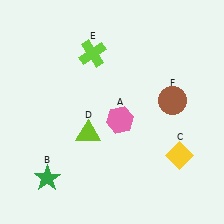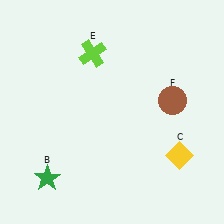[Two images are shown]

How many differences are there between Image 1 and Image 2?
There are 2 differences between the two images.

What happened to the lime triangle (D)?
The lime triangle (D) was removed in Image 2. It was in the bottom-left area of Image 1.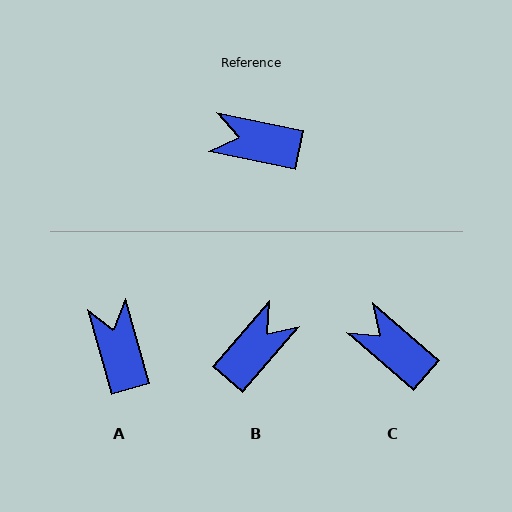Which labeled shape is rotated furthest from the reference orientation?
B, about 119 degrees away.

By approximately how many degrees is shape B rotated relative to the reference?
Approximately 119 degrees clockwise.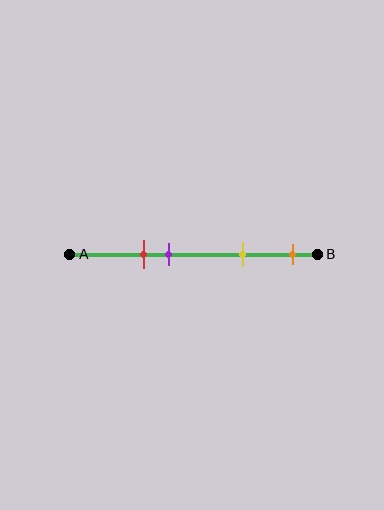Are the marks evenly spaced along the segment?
No, the marks are not evenly spaced.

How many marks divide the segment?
There are 4 marks dividing the segment.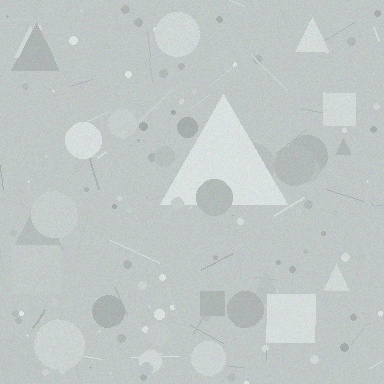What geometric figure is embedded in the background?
A triangle is embedded in the background.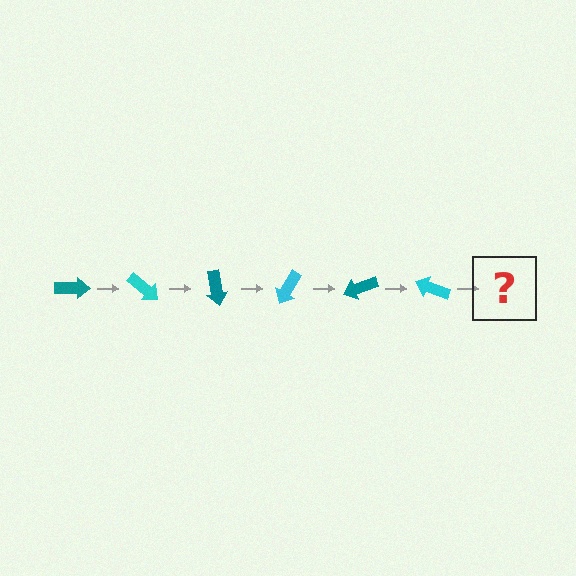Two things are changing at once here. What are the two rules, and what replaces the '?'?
The two rules are that it rotates 40 degrees each step and the color cycles through teal and cyan. The '?' should be a teal arrow, rotated 240 degrees from the start.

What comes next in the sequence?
The next element should be a teal arrow, rotated 240 degrees from the start.